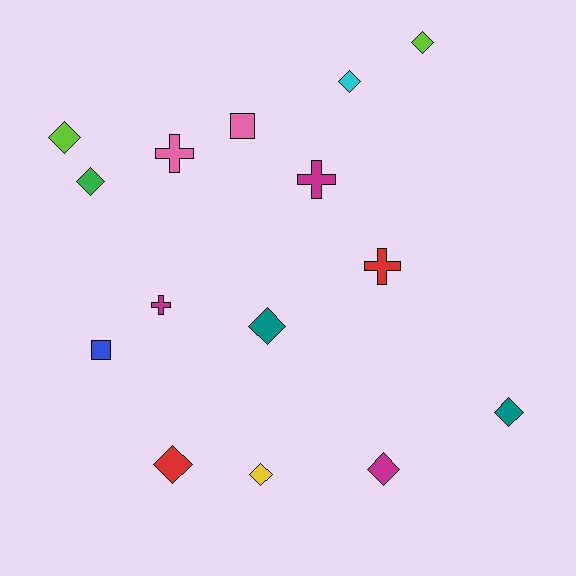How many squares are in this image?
There are 2 squares.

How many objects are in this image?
There are 15 objects.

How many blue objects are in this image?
There is 1 blue object.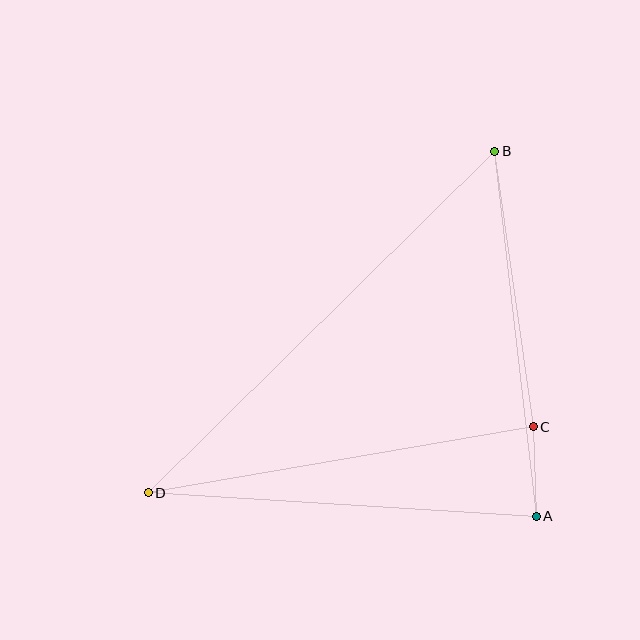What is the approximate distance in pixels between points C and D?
The distance between C and D is approximately 391 pixels.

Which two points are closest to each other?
Points A and C are closest to each other.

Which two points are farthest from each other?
Points B and D are farthest from each other.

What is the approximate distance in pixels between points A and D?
The distance between A and D is approximately 389 pixels.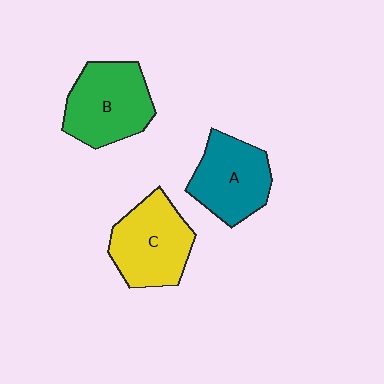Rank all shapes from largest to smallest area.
From largest to smallest: B (green), C (yellow), A (teal).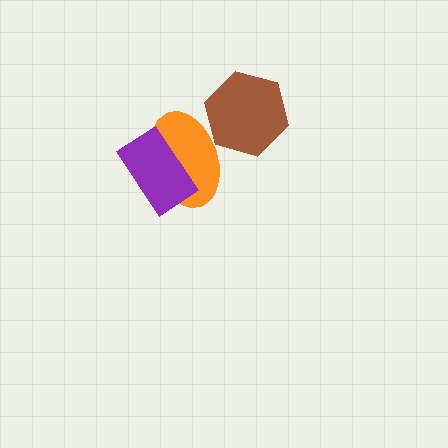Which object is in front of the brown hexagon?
The orange ellipse is in front of the brown hexagon.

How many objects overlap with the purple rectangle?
1 object overlaps with the purple rectangle.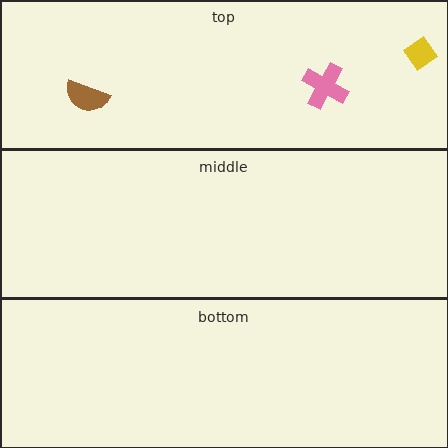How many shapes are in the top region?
3.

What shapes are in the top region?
The yellow diamond, the pink cross, the brown semicircle.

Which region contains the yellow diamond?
The top region.